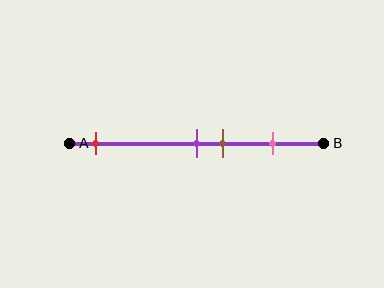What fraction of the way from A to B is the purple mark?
The purple mark is approximately 50% (0.5) of the way from A to B.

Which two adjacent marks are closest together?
The purple and brown marks are the closest adjacent pair.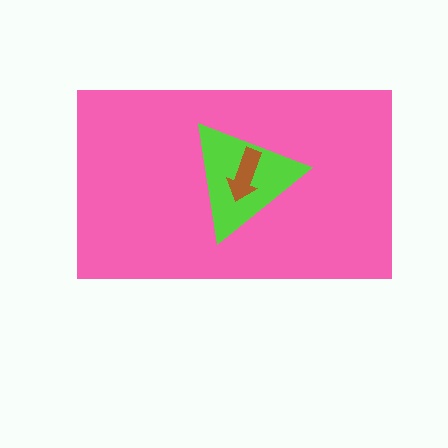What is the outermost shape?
The pink rectangle.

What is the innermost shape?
The brown arrow.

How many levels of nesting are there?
3.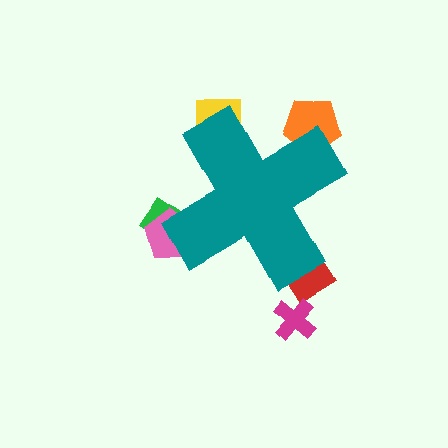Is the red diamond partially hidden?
Yes, the red diamond is partially hidden behind the teal cross.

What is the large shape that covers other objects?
A teal cross.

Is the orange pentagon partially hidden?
Yes, the orange pentagon is partially hidden behind the teal cross.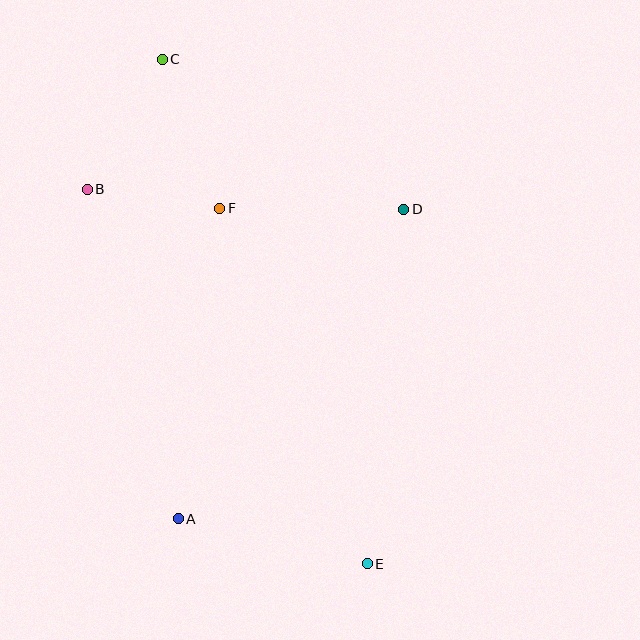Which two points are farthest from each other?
Points C and E are farthest from each other.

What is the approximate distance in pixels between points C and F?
The distance between C and F is approximately 160 pixels.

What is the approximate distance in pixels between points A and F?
The distance between A and F is approximately 314 pixels.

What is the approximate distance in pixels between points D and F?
The distance between D and F is approximately 184 pixels.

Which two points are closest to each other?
Points B and F are closest to each other.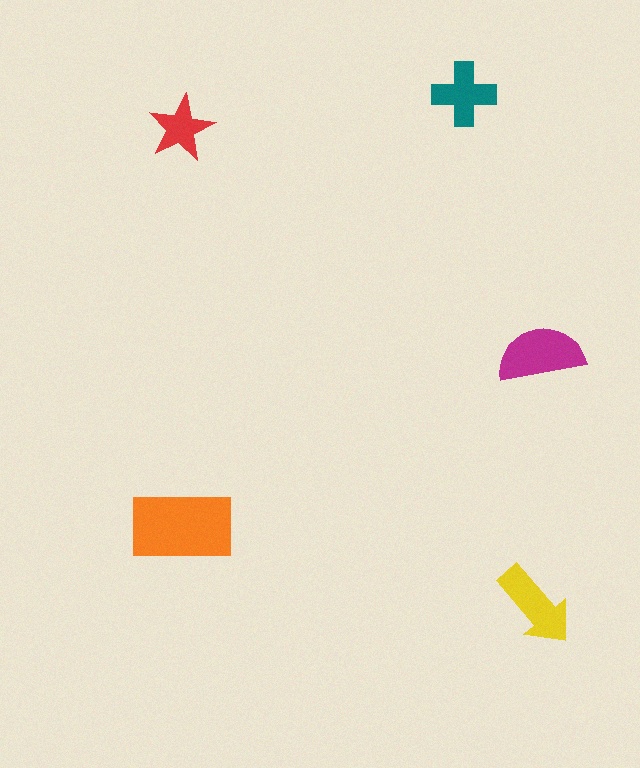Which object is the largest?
The orange rectangle.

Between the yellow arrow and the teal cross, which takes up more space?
The yellow arrow.